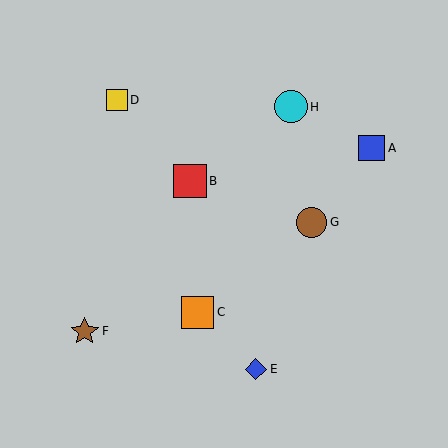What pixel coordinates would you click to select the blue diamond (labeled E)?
Click at (256, 369) to select the blue diamond E.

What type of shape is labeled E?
Shape E is a blue diamond.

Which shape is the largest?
The red square (labeled B) is the largest.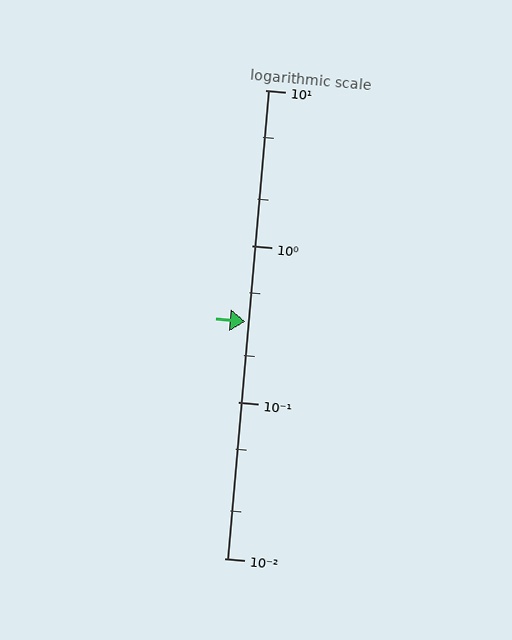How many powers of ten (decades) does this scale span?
The scale spans 3 decades, from 0.01 to 10.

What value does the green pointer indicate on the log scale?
The pointer indicates approximately 0.33.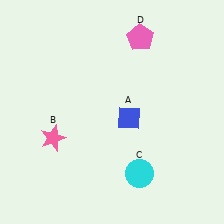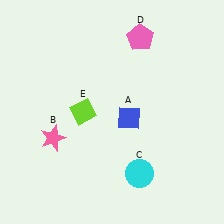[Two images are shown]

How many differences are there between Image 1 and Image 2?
There is 1 difference between the two images.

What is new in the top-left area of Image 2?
A lime diamond (E) was added in the top-left area of Image 2.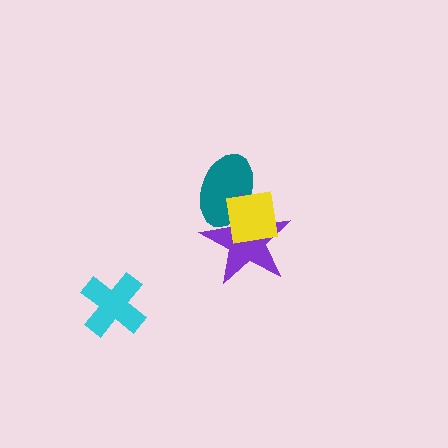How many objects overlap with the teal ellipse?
2 objects overlap with the teal ellipse.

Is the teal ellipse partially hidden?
Yes, it is partially covered by another shape.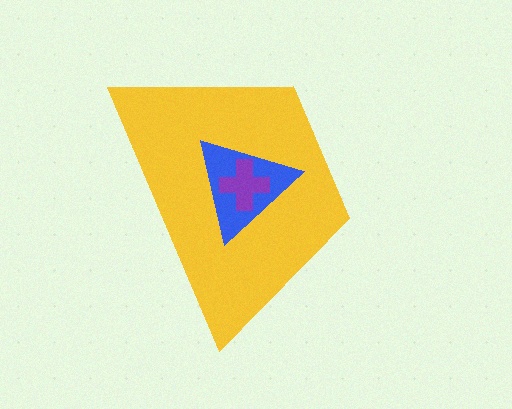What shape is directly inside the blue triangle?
The purple cross.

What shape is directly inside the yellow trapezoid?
The blue triangle.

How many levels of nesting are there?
3.